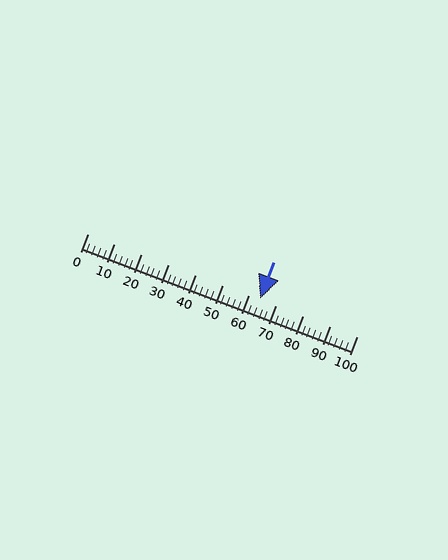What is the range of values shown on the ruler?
The ruler shows values from 0 to 100.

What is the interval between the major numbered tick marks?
The major tick marks are spaced 10 units apart.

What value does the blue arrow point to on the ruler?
The blue arrow points to approximately 64.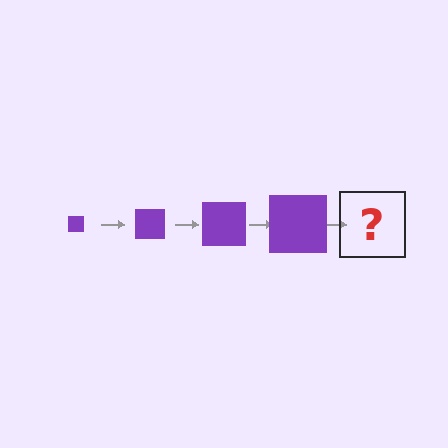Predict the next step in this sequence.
The next step is a purple square, larger than the previous one.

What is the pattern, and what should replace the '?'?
The pattern is that the square gets progressively larger each step. The '?' should be a purple square, larger than the previous one.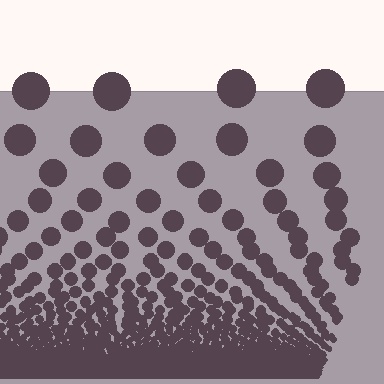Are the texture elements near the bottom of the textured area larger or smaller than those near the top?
Smaller. The gradient is inverted — elements near the bottom are smaller and denser.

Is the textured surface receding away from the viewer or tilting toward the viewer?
The surface appears to tilt toward the viewer. Texture elements get larger and sparser toward the top.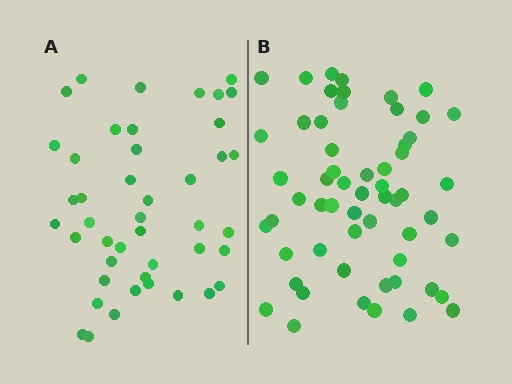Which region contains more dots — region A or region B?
Region B (the right region) has more dots.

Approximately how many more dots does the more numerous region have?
Region B has approximately 15 more dots than region A.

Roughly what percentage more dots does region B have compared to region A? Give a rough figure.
About 30% more.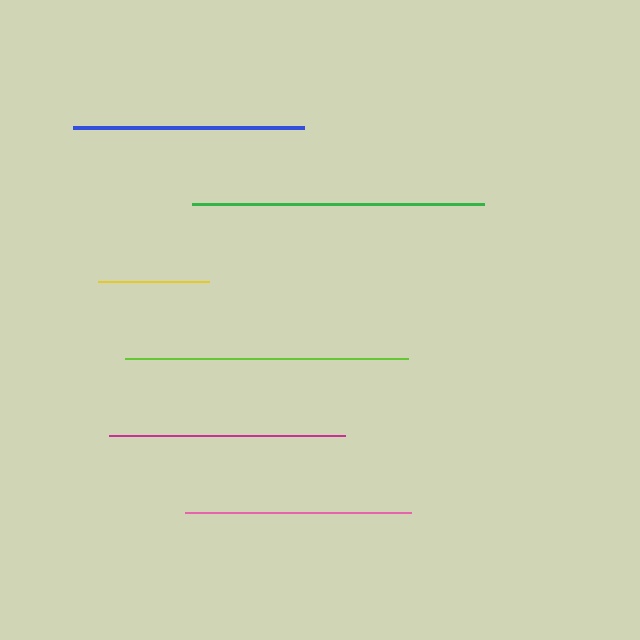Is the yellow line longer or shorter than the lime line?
The lime line is longer than the yellow line.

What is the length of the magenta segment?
The magenta segment is approximately 236 pixels long.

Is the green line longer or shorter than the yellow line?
The green line is longer than the yellow line.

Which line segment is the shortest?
The yellow line is the shortest at approximately 111 pixels.